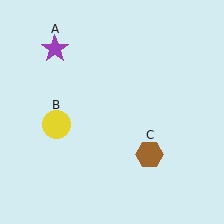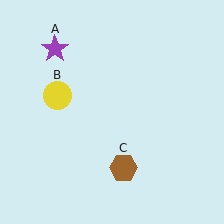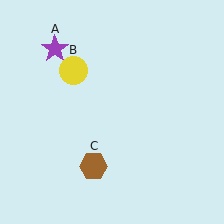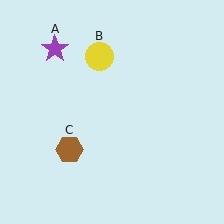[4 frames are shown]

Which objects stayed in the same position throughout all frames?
Purple star (object A) remained stationary.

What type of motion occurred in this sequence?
The yellow circle (object B), brown hexagon (object C) rotated clockwise around the center of the scene.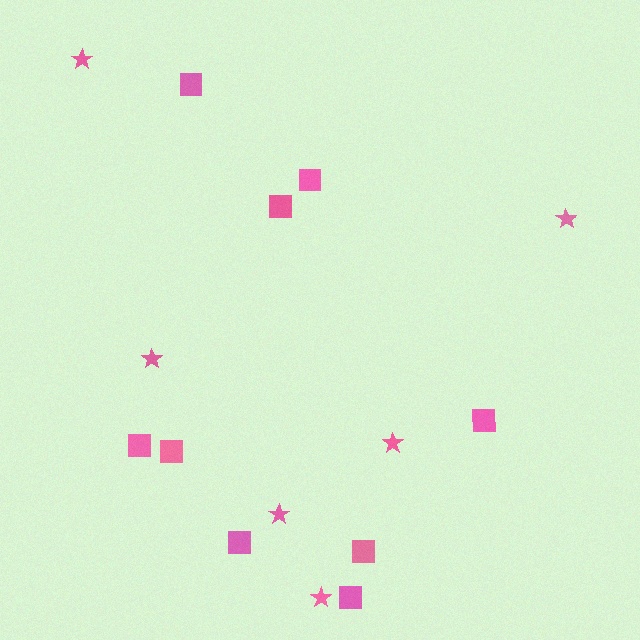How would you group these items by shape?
There are 2 groups: one group of stars (6) and one group of squares (9).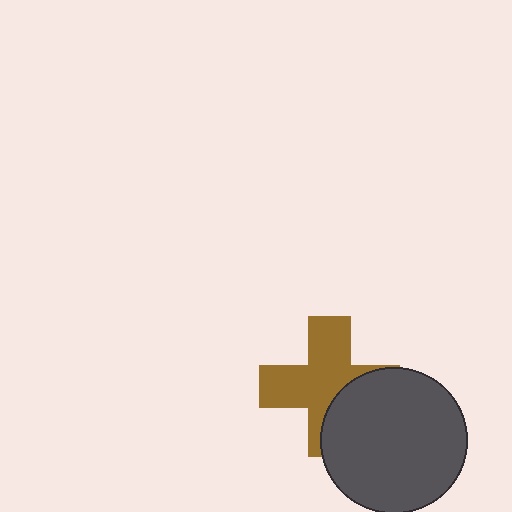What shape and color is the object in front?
The object in front is a dark gray circle.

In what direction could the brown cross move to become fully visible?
The brown cross could move toward the upper-left. That would shift it out from behind the dark gray circle entirely.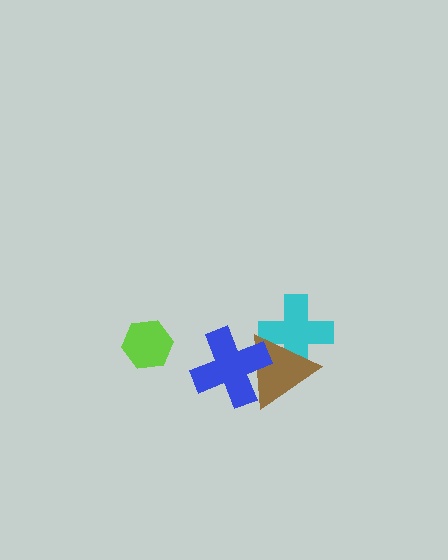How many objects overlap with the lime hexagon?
0 objects overlap with the lime hexagon.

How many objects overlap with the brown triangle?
2 objects overlap with the brown triangle.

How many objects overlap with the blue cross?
1 object overlaps with the blue cross.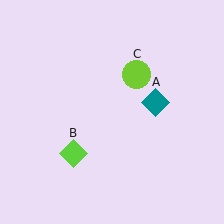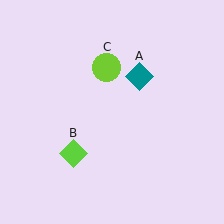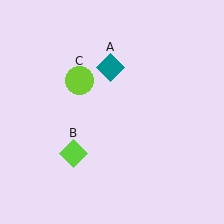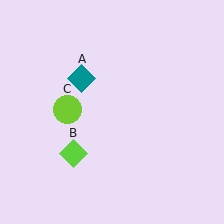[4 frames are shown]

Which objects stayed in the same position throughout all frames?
Lime diamond (object B) remained stationary.